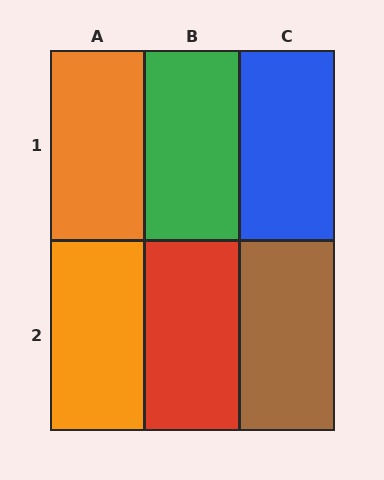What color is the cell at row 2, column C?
Brown.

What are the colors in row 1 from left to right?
Orange, green, blue.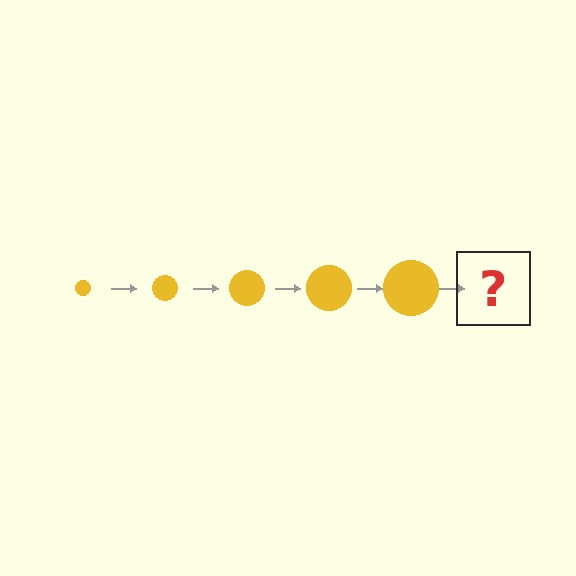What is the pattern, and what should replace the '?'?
The pattern is that the circle gets progressively larger each step. The '?' should be a yellow circle, larger than the previous one.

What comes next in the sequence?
The next element should be a yellow circle, larger than the previous one.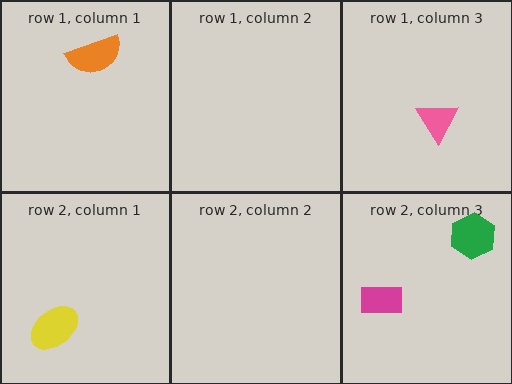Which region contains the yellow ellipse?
The row 2, column 1 region.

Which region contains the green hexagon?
The row 2, column 3 region.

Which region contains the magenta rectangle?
The row 2, column 3 region.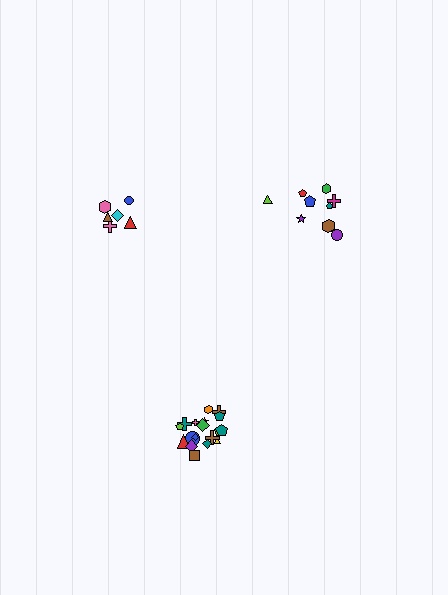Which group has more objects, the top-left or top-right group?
The top-right group.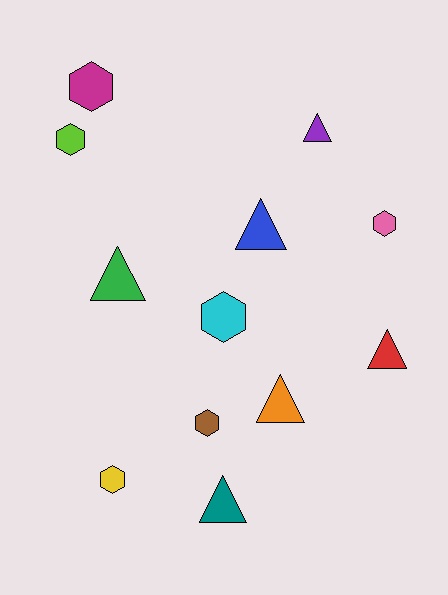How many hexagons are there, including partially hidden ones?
There are 6 hexagons.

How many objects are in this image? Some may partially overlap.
There are 12 objects.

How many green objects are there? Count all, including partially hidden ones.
There is 1 green object.